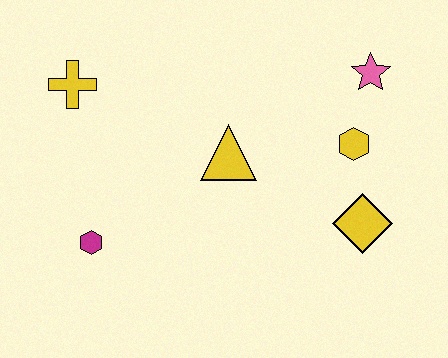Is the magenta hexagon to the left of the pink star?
Yes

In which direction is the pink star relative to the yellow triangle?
The pink star is to the right of the yellow triangle.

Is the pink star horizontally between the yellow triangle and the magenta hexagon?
No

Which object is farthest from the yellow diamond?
The yellow cross is farthest from the yellow diamond.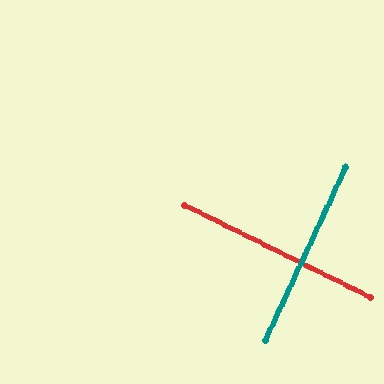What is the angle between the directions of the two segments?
Approximately 88 degrees.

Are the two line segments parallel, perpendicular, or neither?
Perpendicular — they meet at approximately 88°.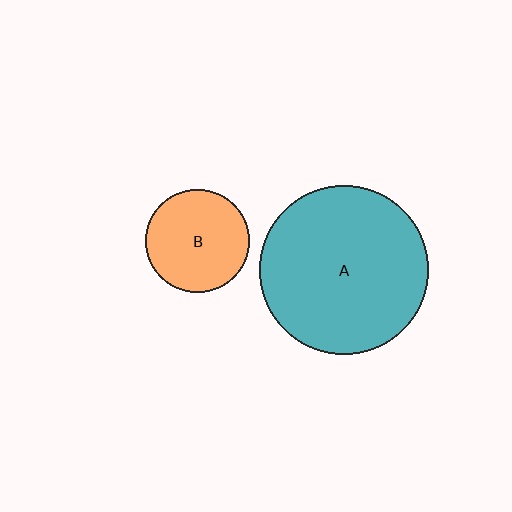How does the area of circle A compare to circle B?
Approximately 2.7 times.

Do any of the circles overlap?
No, none of the circles overlap.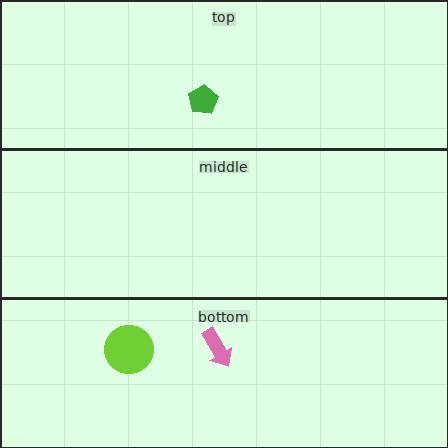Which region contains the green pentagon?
The top region.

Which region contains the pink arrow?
The bottom region.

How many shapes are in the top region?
1.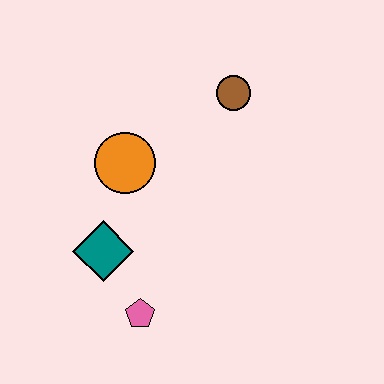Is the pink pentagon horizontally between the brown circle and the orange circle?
Yes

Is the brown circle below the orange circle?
No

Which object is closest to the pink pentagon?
The teal diamond is closest to the pink pentagon.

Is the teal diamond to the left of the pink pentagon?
Yes